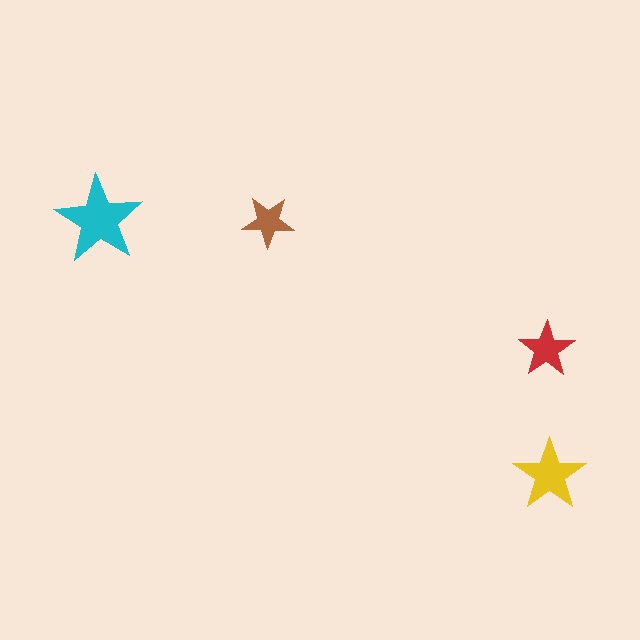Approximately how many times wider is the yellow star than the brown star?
About 1.5 times wider.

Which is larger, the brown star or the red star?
The red one.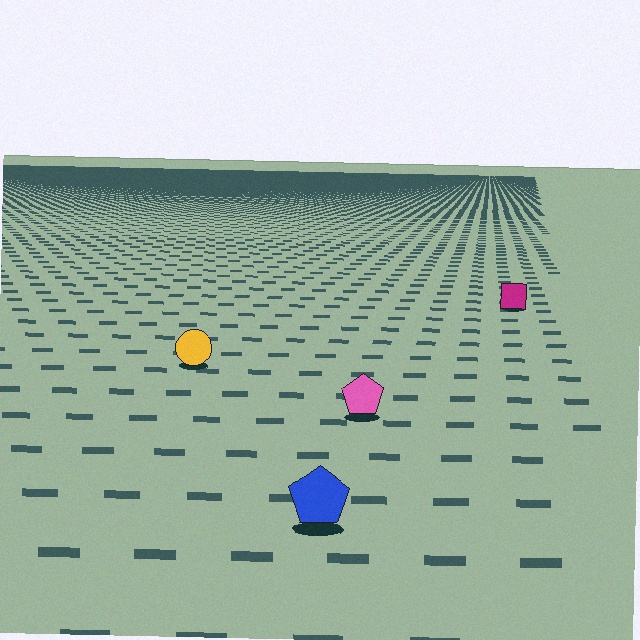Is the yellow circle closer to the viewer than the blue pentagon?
No. The blue pentagon is closer — you can tell from the texture gradient: the ground texture is coarser near it.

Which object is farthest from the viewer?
The magenta square is farthest from the viewer. It appears smaller and the ground texture around it is denser.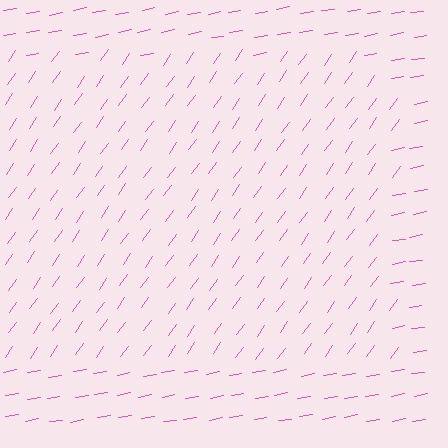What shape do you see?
I see a rectangle.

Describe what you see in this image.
The image is filled with small pink line segments. A rectangle region in the image has lines oriented differently from the surrounding lines, creating a visible texture boundary.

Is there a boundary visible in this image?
Yes, there is a texture boundary formed by a change in line orientation.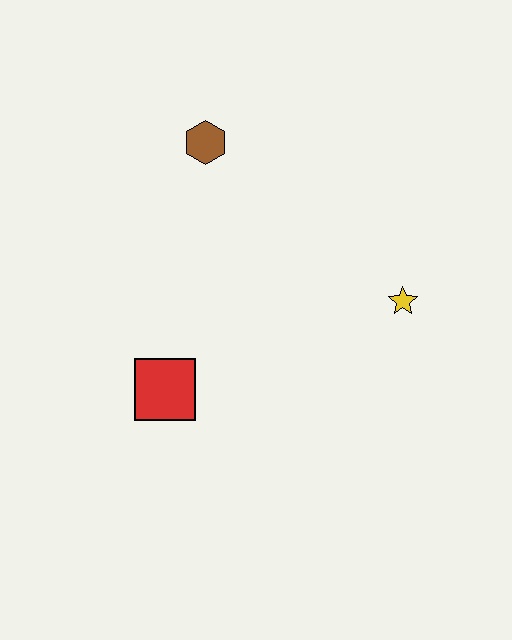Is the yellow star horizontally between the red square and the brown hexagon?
No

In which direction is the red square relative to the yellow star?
The red square is to the left of the yellow star.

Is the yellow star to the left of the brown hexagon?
No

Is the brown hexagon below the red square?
No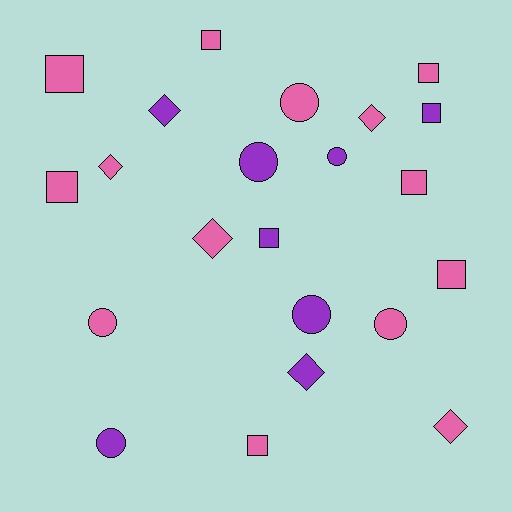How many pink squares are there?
There are 7 pink squares.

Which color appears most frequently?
Pink, with 14 objects.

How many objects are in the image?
There are 22 objects.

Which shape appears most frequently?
Square, with 9 objects.